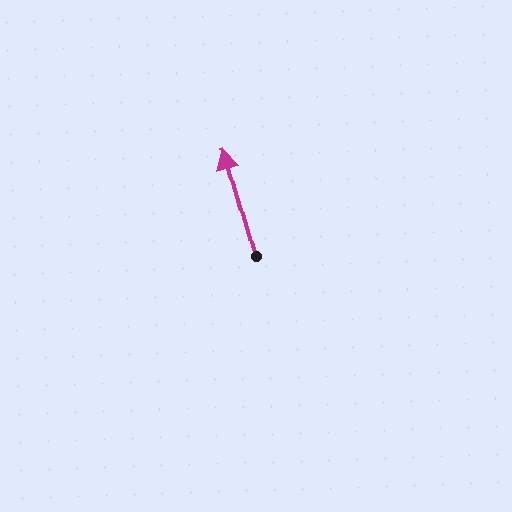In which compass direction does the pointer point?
North.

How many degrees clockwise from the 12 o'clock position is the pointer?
Approximately 344 degrees.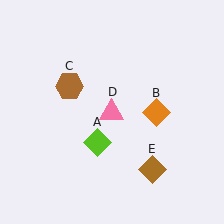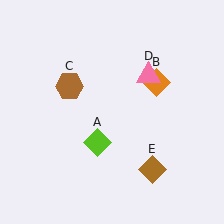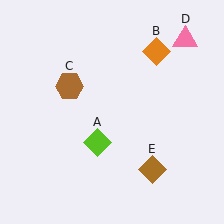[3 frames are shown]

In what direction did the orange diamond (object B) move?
The orange diamond (object B) moved up.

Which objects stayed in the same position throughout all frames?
Lime diamond (object A) and brown hexagon (object C) and brown diamond (object E) remained stationary.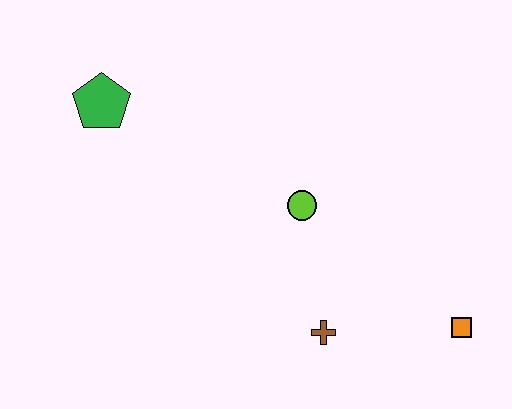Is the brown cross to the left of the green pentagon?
No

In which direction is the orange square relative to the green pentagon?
The orange square is to the right of the green pentagon.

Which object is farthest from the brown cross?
The green pentagon is farthest from the brown cross.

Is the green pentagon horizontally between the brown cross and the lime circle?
No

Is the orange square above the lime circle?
No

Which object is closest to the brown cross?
The lime circle is closest to the brown cross.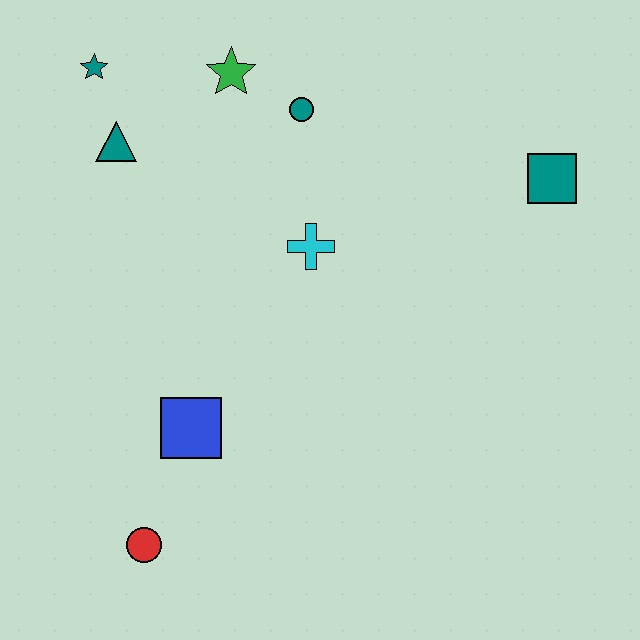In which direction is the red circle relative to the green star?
The red circle is below the green star.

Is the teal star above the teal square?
Yes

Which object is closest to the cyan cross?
The teal circle is closest to the cyan cross.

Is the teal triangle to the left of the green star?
Yes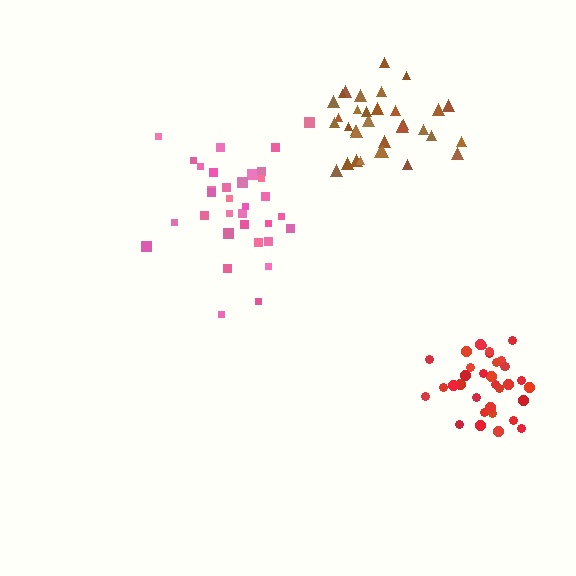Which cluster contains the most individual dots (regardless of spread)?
Red (34).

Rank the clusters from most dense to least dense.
red, brown, pink.